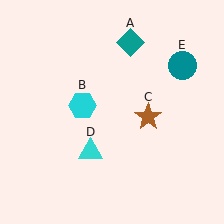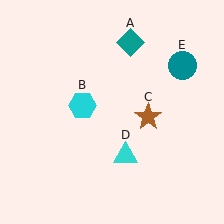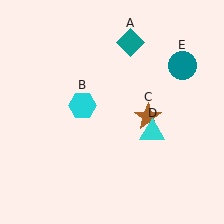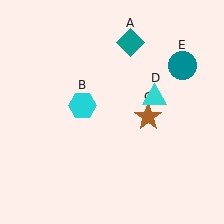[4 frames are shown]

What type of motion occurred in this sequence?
The cyan triangle (object D) rotated counterclockwise around the center of the scene.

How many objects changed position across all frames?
1 object changed position: cyan triangle (object D).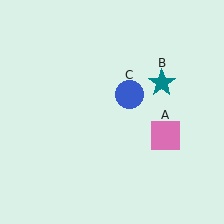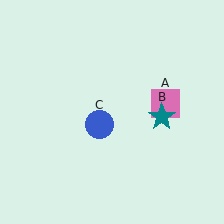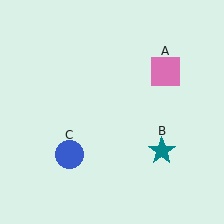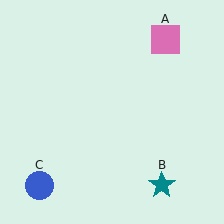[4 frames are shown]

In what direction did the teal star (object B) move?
The teal star (object B) moved down.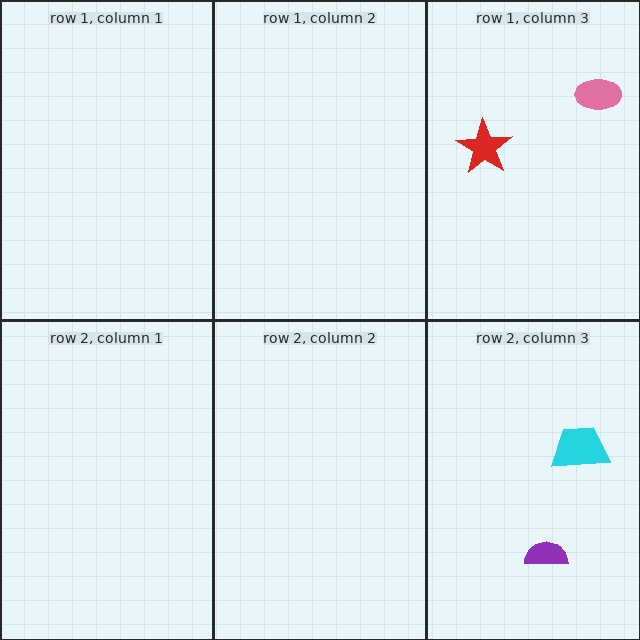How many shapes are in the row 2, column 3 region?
2.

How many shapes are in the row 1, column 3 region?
2.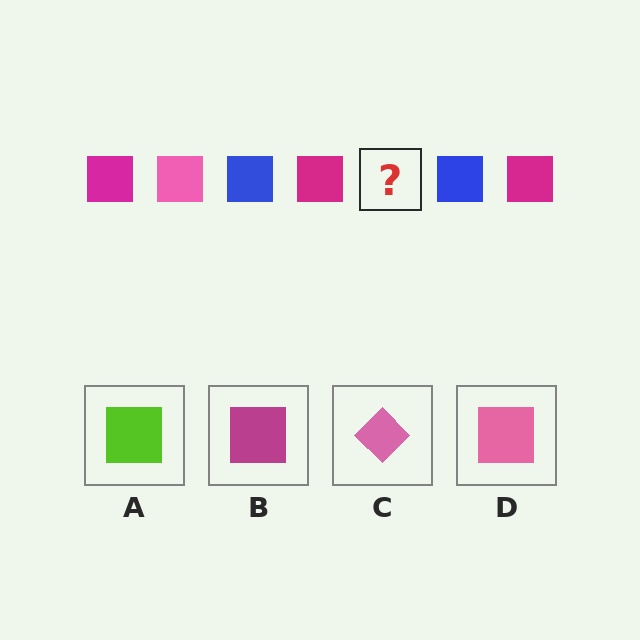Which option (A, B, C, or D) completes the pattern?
D.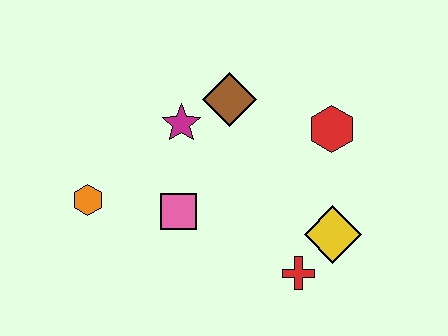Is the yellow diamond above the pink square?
No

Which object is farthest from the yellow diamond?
The orange hexagon is farthest from the yellow diamond.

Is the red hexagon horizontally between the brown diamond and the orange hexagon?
No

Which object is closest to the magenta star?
The brown diamond is closest to the magenta star.